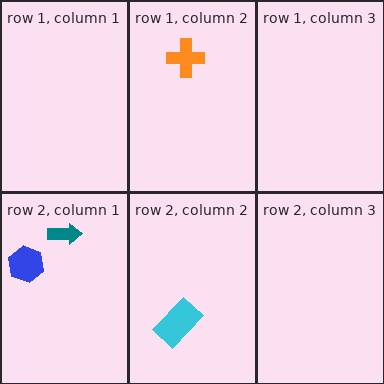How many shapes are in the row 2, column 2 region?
1.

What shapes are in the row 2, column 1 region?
The blue hexagon, the teal arrow.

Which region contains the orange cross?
The row 1, column 2 region.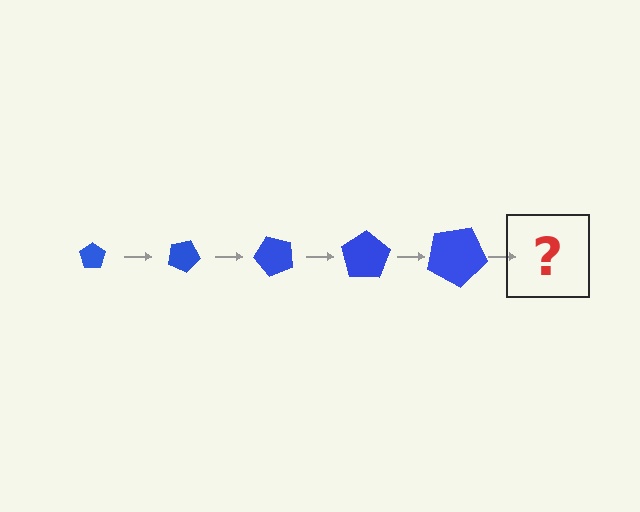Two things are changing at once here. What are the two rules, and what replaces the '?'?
The two rules are that the pentagon grows larger each step and it rotates 25 degrees each step. The '?' should be a pentagon, larger than the previous one and rotated 125 degrees from the start.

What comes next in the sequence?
The next element should be a pentagon, larger than the previous one and rotated 125 degrees from the start.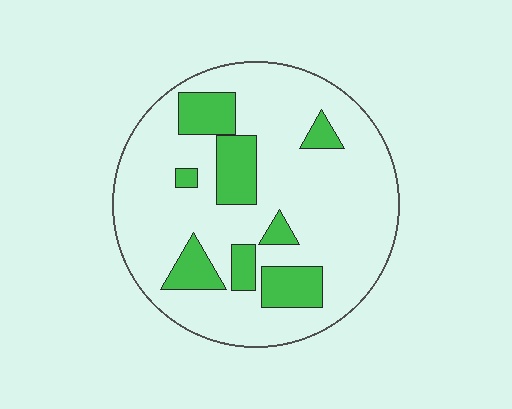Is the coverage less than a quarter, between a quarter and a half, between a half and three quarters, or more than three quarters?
Less than a quarter.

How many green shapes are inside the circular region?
8.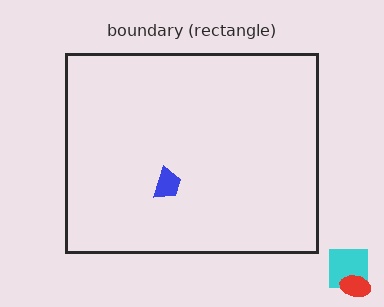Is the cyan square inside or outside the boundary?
Outside.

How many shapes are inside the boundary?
1 inside, 2 outside.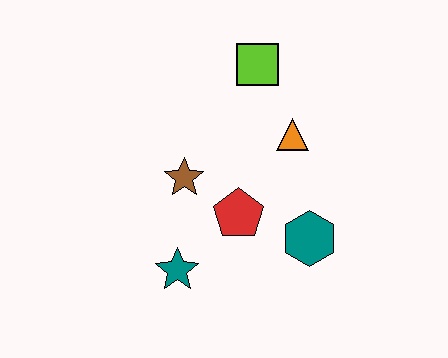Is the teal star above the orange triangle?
No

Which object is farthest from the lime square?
The teal star is farthest from the lime square.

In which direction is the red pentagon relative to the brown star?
The red pentagon is to the right of the brown star.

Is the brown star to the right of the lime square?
No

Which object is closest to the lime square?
The orange triangle is closest to the lime square.